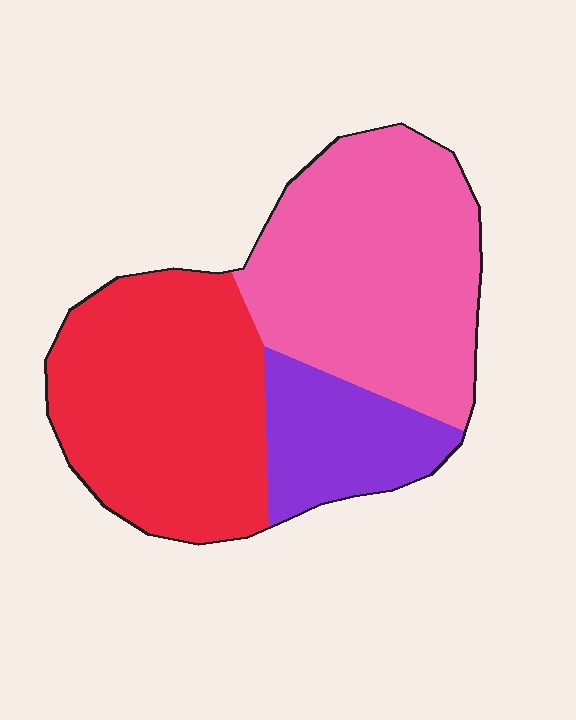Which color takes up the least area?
Purple, at roughly 15%.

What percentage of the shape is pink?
Pink covers 43% of the shape.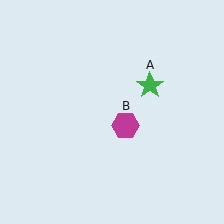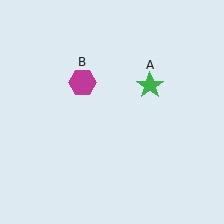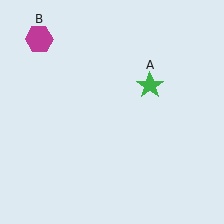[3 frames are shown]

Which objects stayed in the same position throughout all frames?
Green star (object A) remained stationary.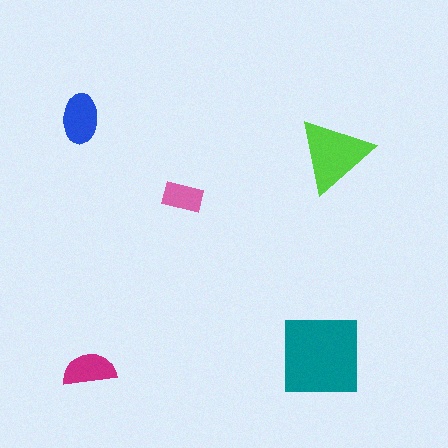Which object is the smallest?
The pink rectangle.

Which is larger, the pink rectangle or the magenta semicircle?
The magenta semicircle.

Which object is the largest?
The teal square.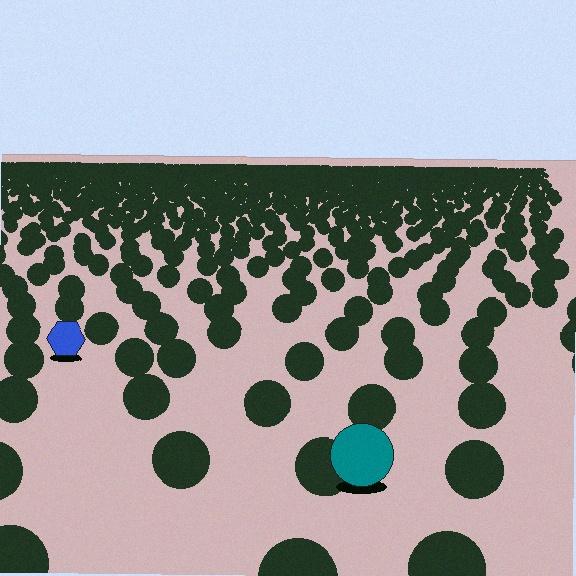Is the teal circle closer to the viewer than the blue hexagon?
Yes. The teal circle is closer — you can tell from the texture gradient: the ground texture is coarser near it.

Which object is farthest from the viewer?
The blue hexagon is farthest from the viewer. It appears smaller and the ground texture around it is denser.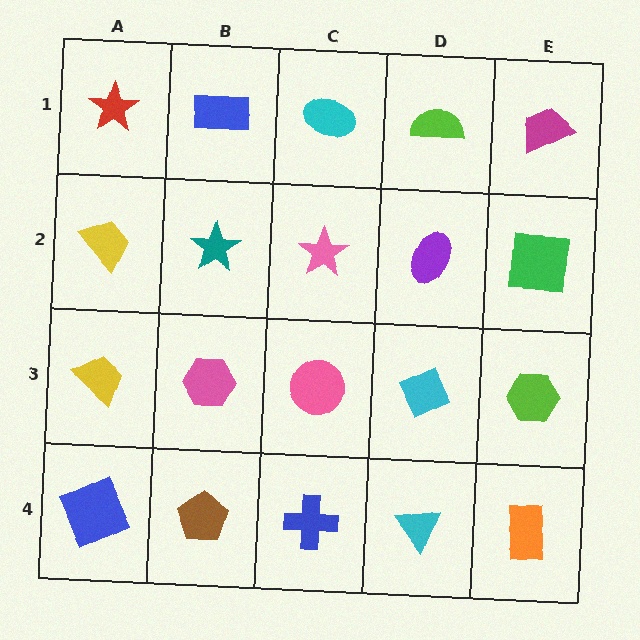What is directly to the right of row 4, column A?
A brown pentagon.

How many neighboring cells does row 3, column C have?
4.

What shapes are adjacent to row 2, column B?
A blue rectangle (row 1, column B), a pink hexagon (row 3, column B), a yellow trapezoid (row 2, column A), a pink star (row 2, column C).